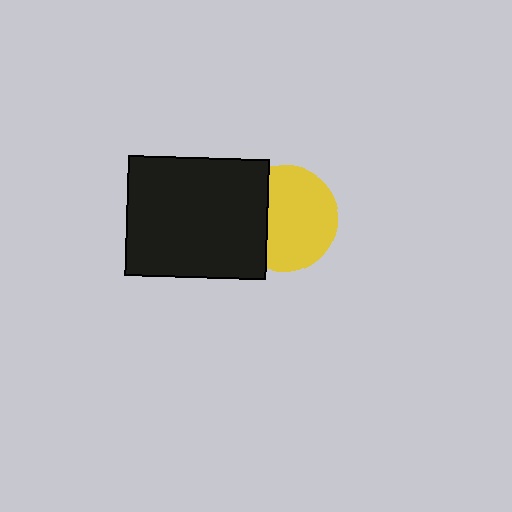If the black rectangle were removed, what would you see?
You would see the complete yellow circle.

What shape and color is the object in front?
The object in front is a black rectangle.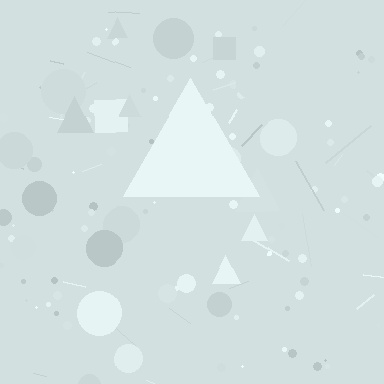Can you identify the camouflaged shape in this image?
The camouflaged shape is a triangle.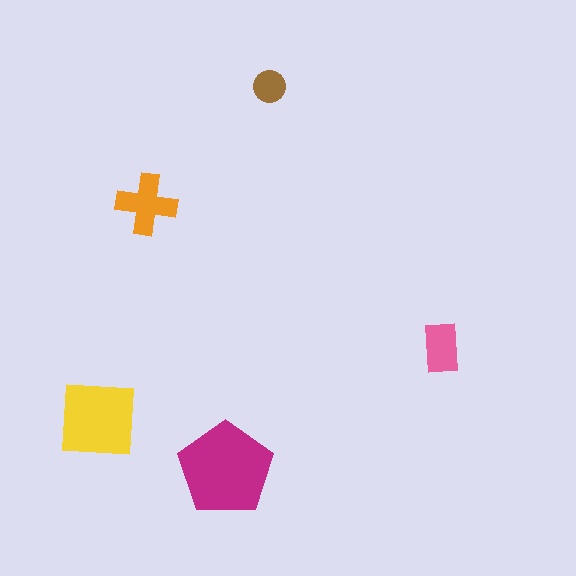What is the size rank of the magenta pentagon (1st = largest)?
1st.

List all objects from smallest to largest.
The brown circle, the pink rectangle, the orange cross, the yellow square, the magenta pentagon.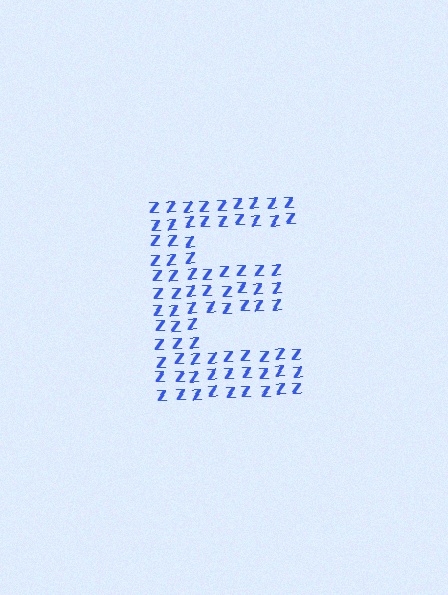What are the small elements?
The small elements are letter Z's.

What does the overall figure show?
The overall figure shows the letter E.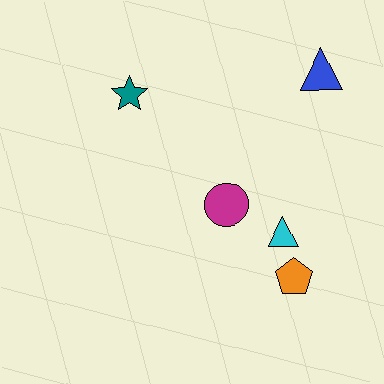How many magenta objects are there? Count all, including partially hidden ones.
There is 1 magenta object.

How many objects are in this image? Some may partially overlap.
There are 5 objects.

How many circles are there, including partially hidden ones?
There is 1 circle.